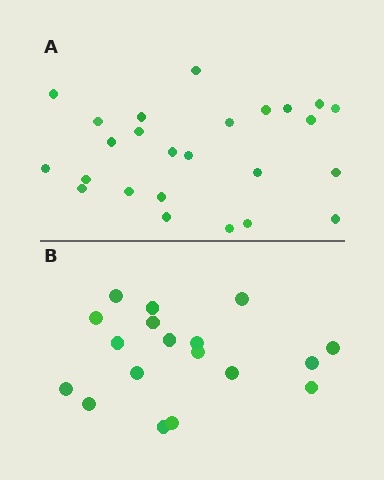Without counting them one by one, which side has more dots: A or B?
Region A (the top region) has more dots.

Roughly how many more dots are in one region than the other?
Region A has roughly 8 or so more dots than region B.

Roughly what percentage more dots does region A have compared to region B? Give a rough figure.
About 40% more.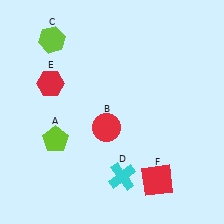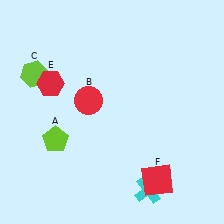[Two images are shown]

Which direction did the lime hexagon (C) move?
The lime hexagon (C) moved down.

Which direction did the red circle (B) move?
The red circle (B) moved up.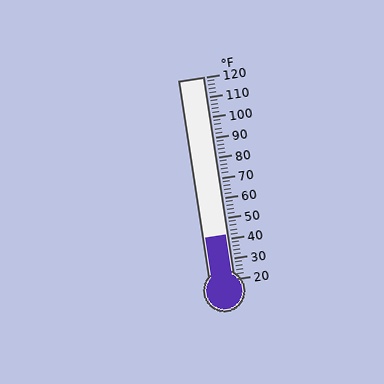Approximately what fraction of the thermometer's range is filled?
The thermometer is filled to approximately 20% of its range.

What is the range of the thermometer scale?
The thermometer scale ranges from 20°F to 120°F.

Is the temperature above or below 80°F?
The temperature is below 80°F.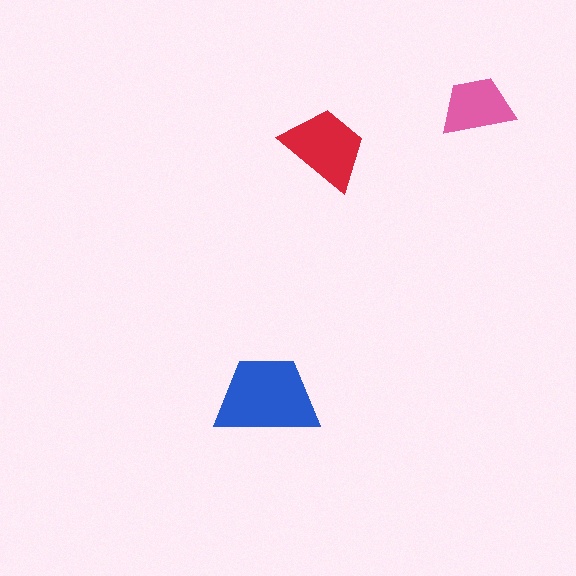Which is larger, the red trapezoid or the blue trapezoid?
The blue one.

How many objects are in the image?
There are 3 objects in the image.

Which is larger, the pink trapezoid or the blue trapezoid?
The blue one.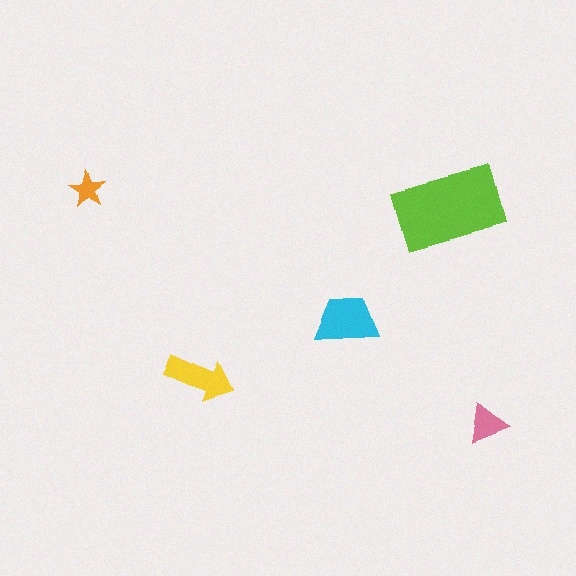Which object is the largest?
The lime rectangle.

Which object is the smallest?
The orange star.